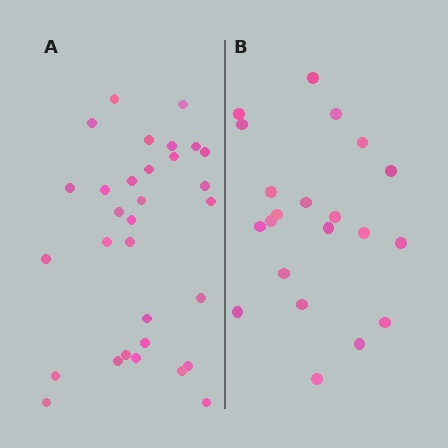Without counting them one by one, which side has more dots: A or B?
Region A (the left region) has more dots.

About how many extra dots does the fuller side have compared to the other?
Region A has roughly 10 or so more dots than region B.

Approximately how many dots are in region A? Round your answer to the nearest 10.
About 30 dots. (The exact count is 31, which rounds to 30.)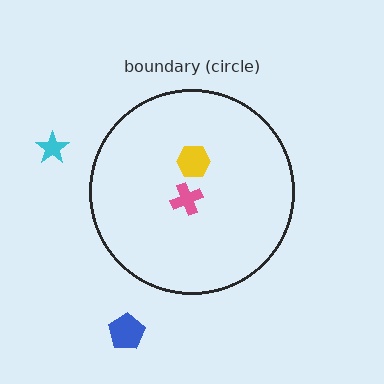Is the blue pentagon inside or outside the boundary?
Outside.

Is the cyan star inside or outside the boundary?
Outside.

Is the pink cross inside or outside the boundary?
Inside.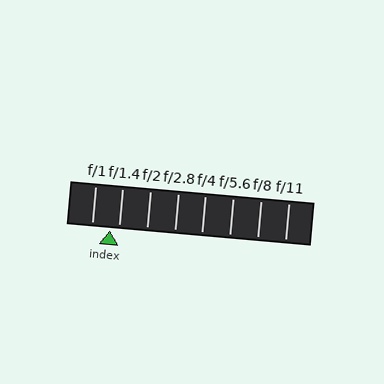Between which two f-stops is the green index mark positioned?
The index mark is between f/1 and f/1.4.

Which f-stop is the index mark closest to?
The index mark is closest to f/1.4.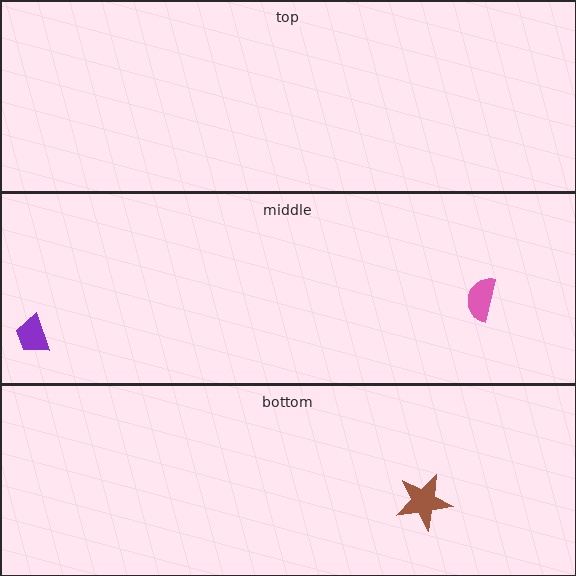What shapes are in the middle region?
The pink semicircle, the purple trapezoid.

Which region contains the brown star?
The bottom region.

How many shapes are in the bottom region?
1.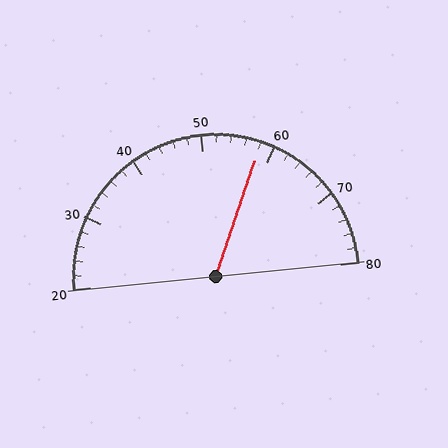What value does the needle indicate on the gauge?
The needle indicates approximately 58.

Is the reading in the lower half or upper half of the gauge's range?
The reading is in the upper half of the range (20 to 80).